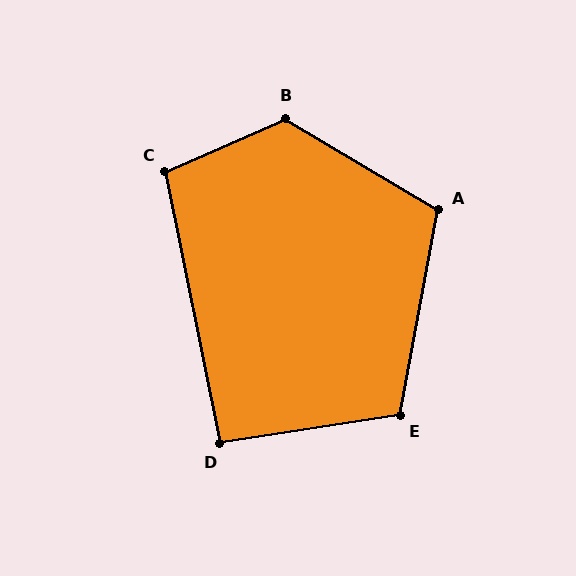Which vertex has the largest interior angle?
B, at approximately 126 degrees.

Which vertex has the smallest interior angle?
D, at approximately 93 degrees.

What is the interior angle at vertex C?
Approximately 102 degrees (obtuse).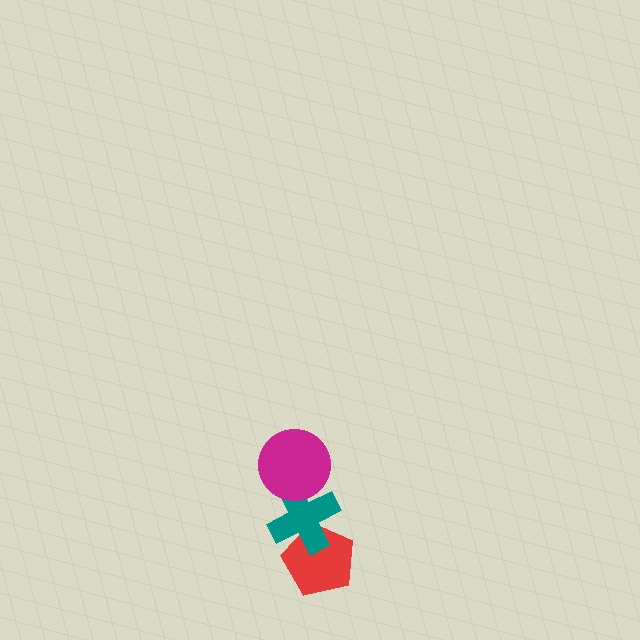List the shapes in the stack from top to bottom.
From top to bottom: the magenta circle, the teal cross, the red pentagon.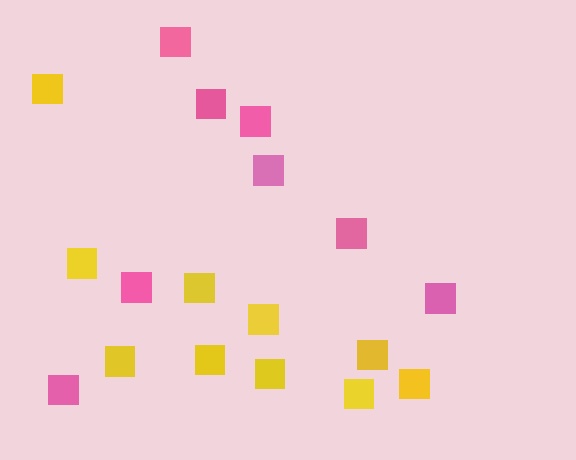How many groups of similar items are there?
There are 2 groups: one group of yellow squares (10) and one group of pink squares (8).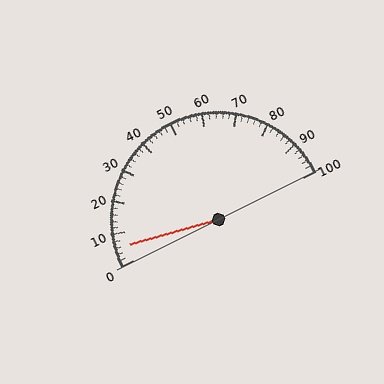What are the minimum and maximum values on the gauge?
The gauge ranges from 0 to 100.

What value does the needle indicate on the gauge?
The needle indicates approximately 6.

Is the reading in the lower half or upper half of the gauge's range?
The reading is in the lower half of the range (0 to 100).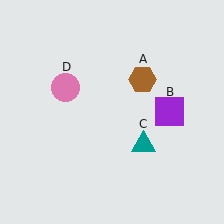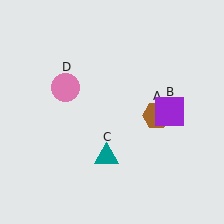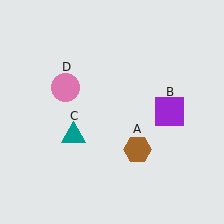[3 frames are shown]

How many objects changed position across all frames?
2 objects changed position: brown hexagon (object A), teal triangle (object C).